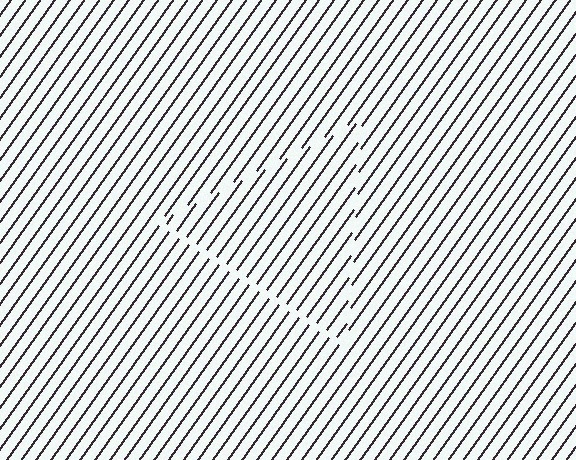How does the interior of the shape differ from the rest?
The interior of the shape contains the same grating, shifted by half a period — the contour is defined by the phase discontinuity where line-ends from the inner and outer gratings abut.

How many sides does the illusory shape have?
3 sides — the line-ends trace a triangle.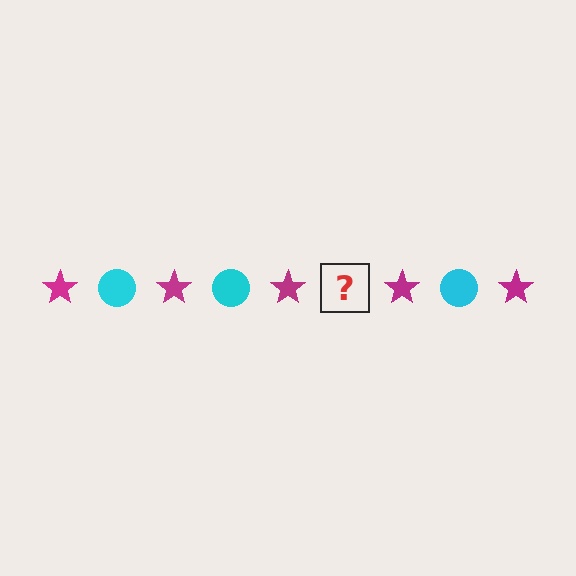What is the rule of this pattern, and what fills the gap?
The rule is that the pattern alternates between magenta star and cyan circle. The gap should be filled with a cyan circle.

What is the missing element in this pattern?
The missing element is a cyan circle.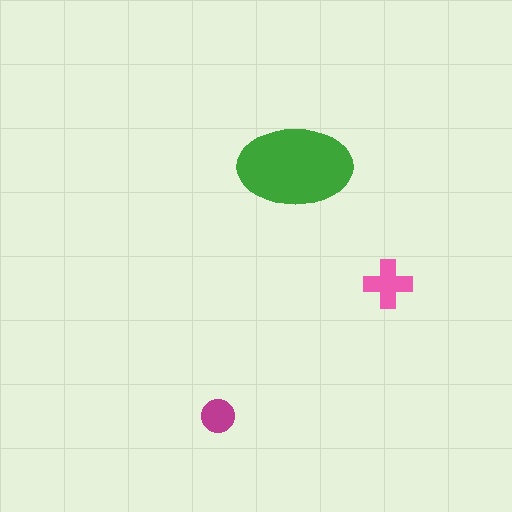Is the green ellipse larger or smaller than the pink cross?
Larger.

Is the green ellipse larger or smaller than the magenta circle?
Larger.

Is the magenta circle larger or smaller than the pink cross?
Smaller.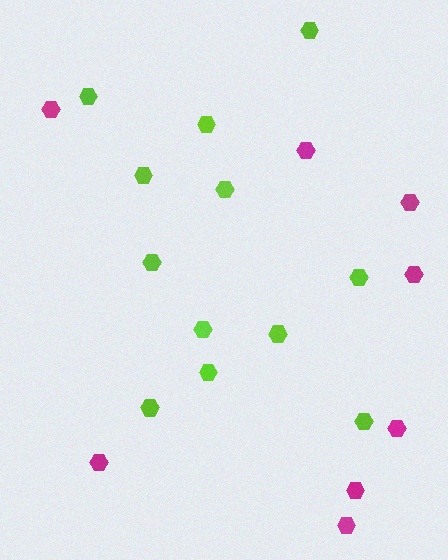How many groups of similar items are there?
There are 2 groups: one group of magenta hexagons (8) and one group of lime hexagons (12).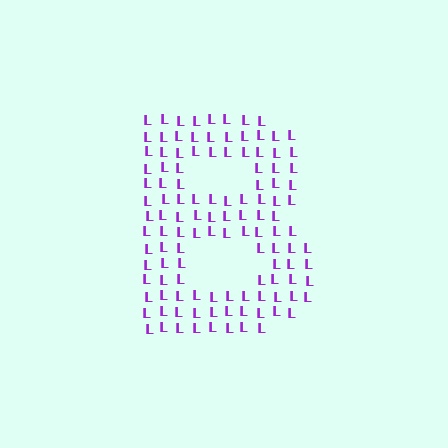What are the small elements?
The small elements are letter L's.